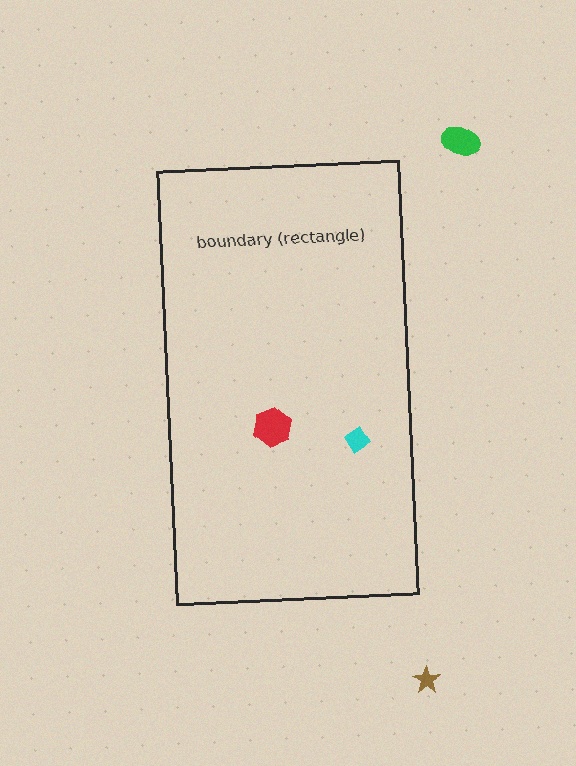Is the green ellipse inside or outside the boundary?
Outside.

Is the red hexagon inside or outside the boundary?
Inside.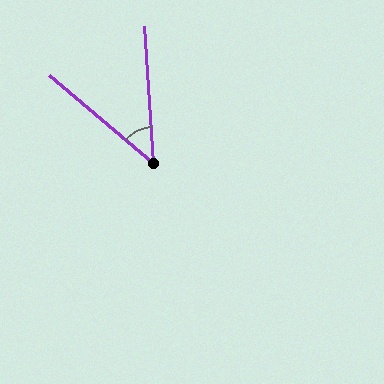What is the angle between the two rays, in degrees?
Approximately 46 degrees.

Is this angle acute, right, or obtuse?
It is acute.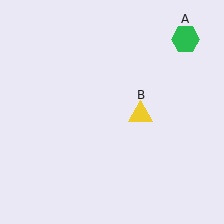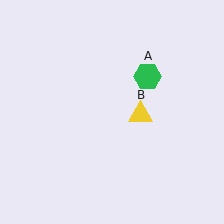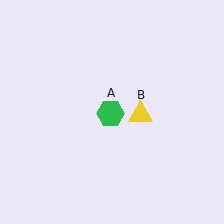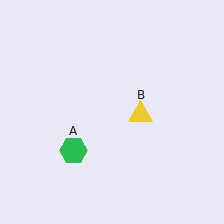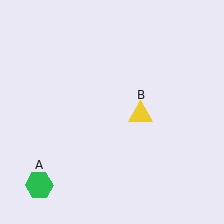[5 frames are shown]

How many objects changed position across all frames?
1 object changed position: green hexagon (object A).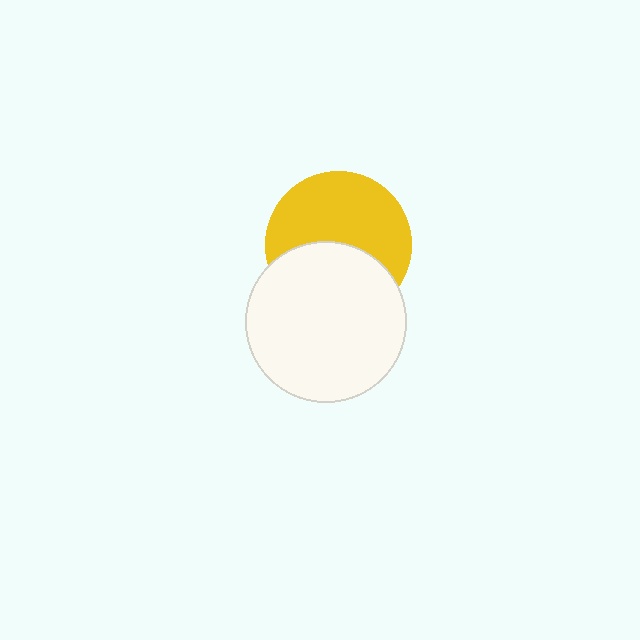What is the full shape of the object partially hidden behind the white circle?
The partially hidden object is a yellow circle.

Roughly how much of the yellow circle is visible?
About half of it is visible (roughly 57%).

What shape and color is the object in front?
The object in front is a white circle.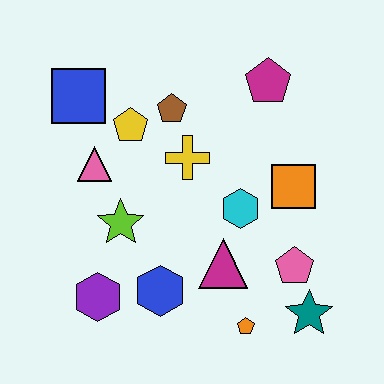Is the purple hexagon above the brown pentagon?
No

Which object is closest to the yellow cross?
The brown pentagon is closest to the yellow cross.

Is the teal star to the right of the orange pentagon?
Yes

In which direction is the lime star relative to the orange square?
The lime star is to the left of the orange square.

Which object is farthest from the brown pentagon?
The teal star is farthest from the brown pentagon.